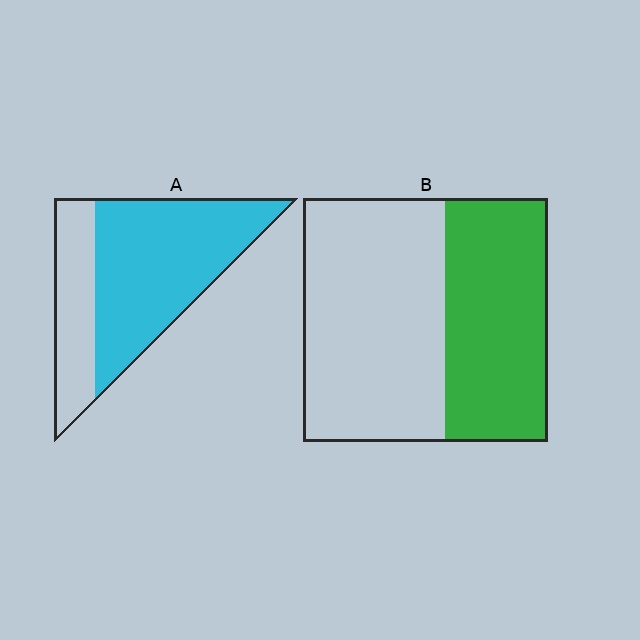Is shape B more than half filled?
No.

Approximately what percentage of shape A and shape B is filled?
A is approximately 70% and B is approximately 40%.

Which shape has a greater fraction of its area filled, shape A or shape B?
Shape A.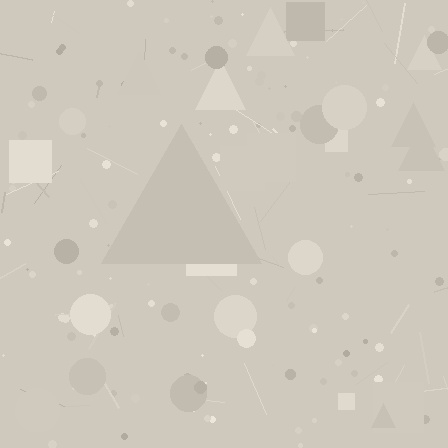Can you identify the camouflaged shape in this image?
The camouflaged shape is a triangle.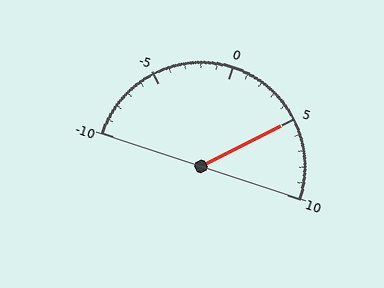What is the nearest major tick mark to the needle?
The nearest major tick mark is 5.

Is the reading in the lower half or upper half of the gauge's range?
The reading is in the upper half of the range (-10 to 10).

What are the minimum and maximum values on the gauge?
The gauge ranges from -10 to 10.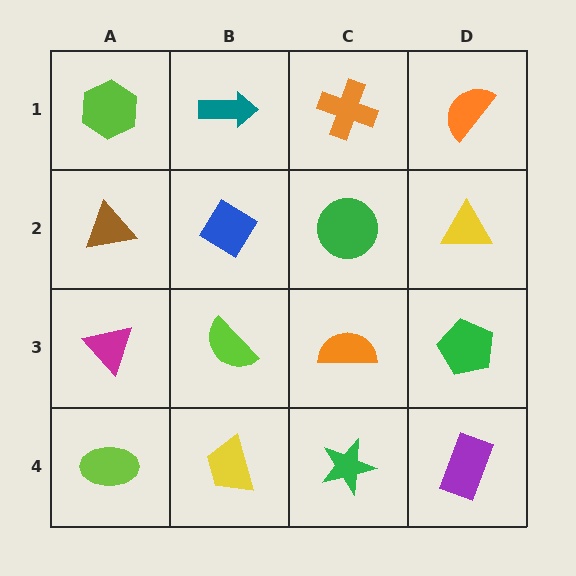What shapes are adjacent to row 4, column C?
An orange semicircle (row 3, column C), a yellow trapezoid (row 4, column B), a purple rectangle (row 4, column D).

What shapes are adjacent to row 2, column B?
A teal arrow (row 1, column B), a lime semicircle (row 3, column B), a brown triangle (row 2, column A), a green circle (row 2, column C).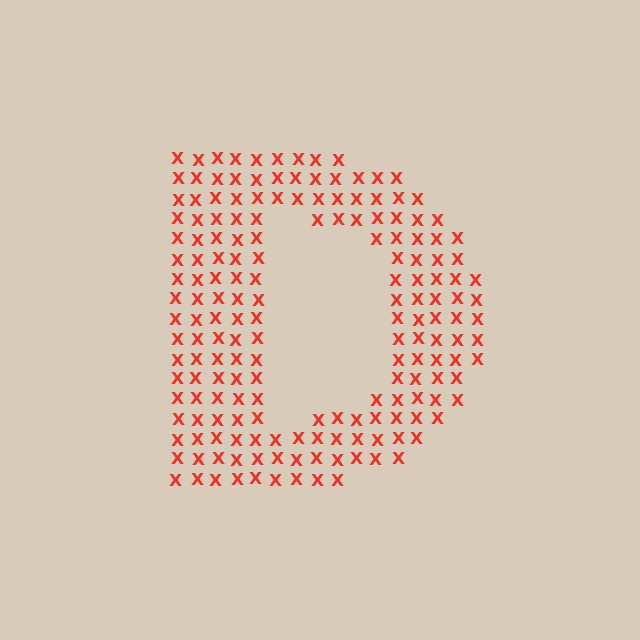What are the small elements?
The small elements are letter X's.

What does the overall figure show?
The overall figure shows the letter D.